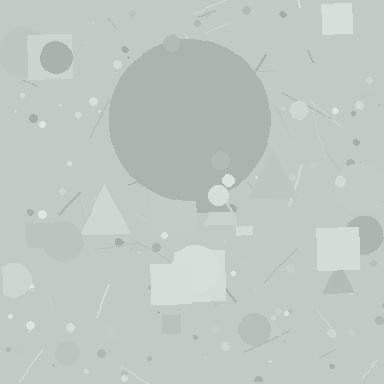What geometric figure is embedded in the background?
A circle is embedded in the background.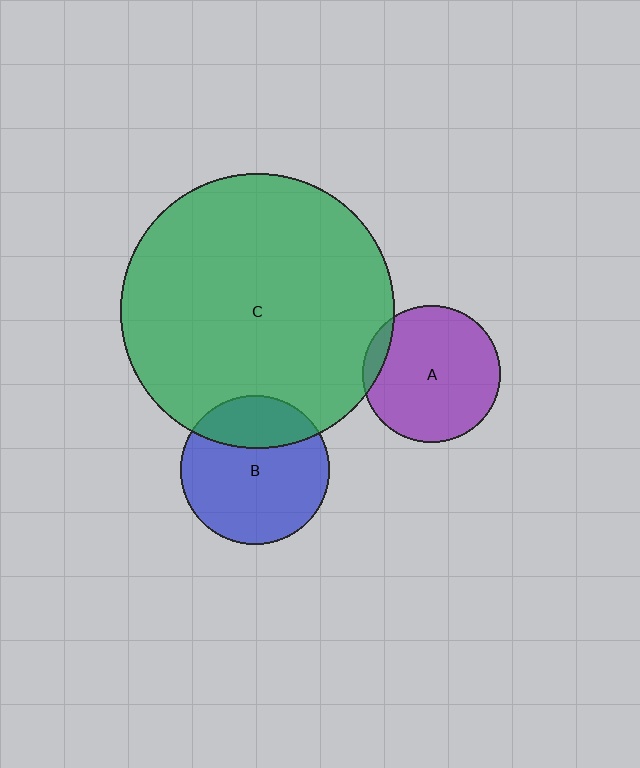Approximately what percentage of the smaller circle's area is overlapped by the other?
Approximately 10%.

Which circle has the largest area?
Circle C (green).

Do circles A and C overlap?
Yes.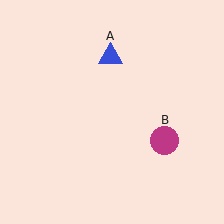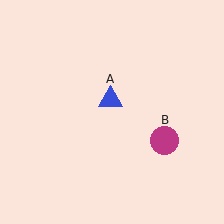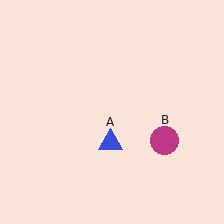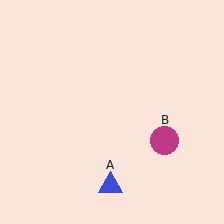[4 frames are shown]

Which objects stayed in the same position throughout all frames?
Magenta circle (object B) remained stationary.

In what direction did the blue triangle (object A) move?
The blue triangle (object A) moved down.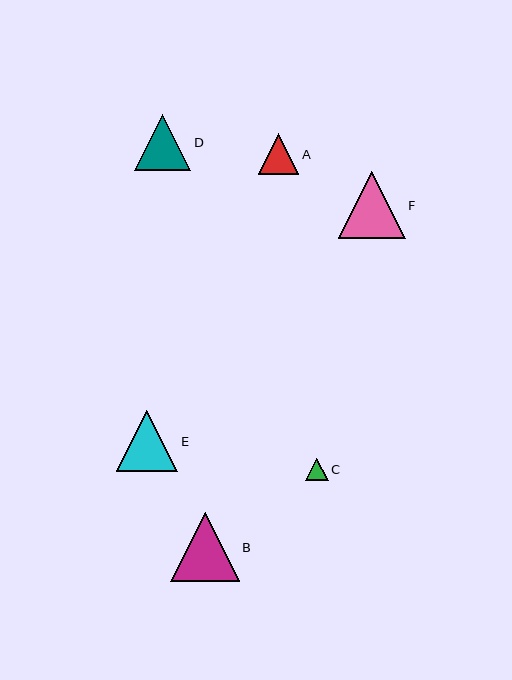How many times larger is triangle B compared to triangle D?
Triangle B is approximately 1.2 times the size of triangle D.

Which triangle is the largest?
Triangle B is the largest with a size of approximately 68 pixels.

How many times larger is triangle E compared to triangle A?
Triangle E is approximately 1.5 times the size of triangle A.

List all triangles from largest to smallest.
From largest to smallest: B, F, E, D, A, C.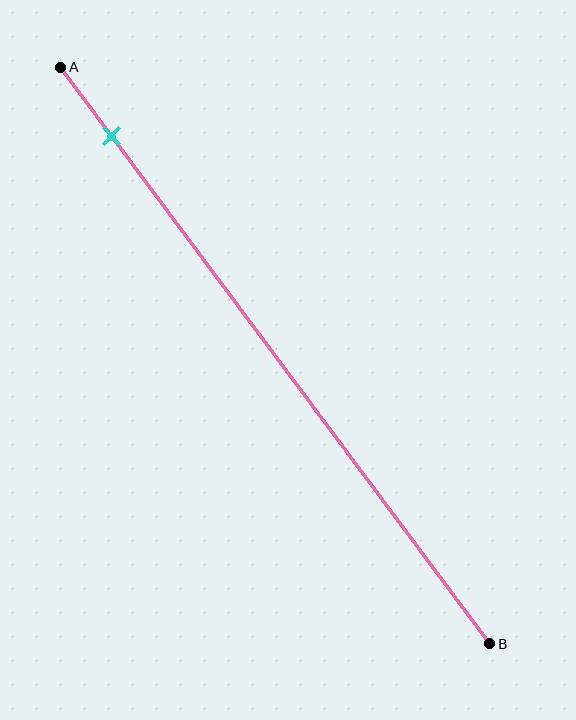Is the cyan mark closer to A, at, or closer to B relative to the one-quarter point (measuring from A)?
The cyan mark is closer to point A than the one-quarter point of segment AB.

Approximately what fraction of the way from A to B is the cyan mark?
The cyan mark is approximately 10% of the way from A to B.